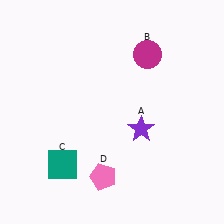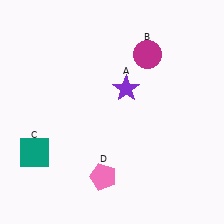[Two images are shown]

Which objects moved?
The objects that moved are: the purple star (A), the teal square (C).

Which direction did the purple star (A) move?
The purple star (A) moved up.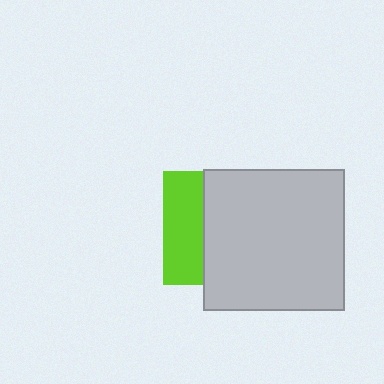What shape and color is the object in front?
The object in front is a light gray square.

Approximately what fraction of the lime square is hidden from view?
Roughly 65% of the lime square is hidden behind the light gray square.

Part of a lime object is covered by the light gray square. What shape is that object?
It is a square.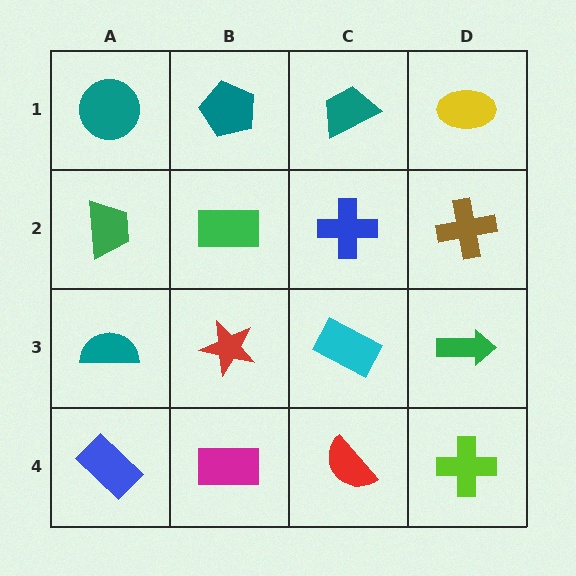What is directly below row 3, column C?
A red semicircle.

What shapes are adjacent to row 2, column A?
A teal circle (row 1, column A), a teal semicircle (row 3, column A), a green rectangle (row 2, column B).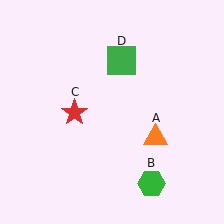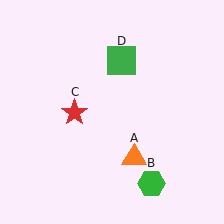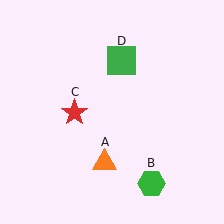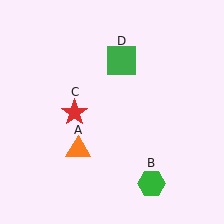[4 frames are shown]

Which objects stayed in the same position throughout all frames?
Green hexagon (object B) and red star (object C) and green square (object D) remained stationary.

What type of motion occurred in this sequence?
The orange triangle (object A) rotated clockwise around the center of the scene.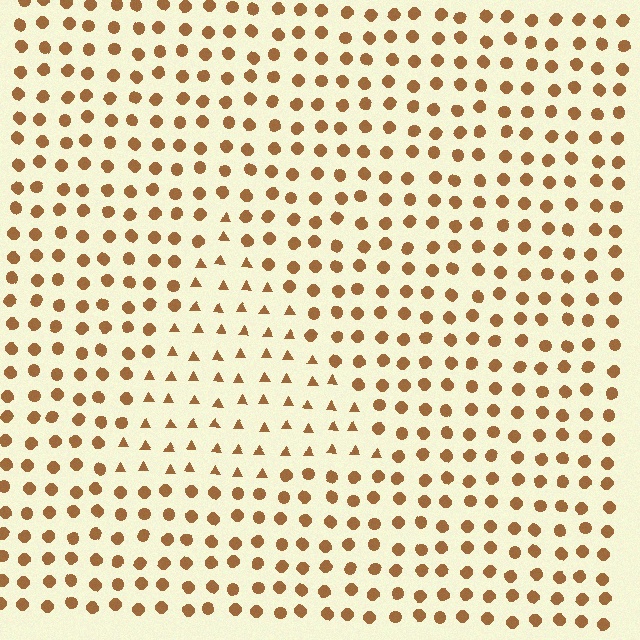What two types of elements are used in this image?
The image uses triangles inside the triangle region and circles outside it.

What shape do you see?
I see a triangle.